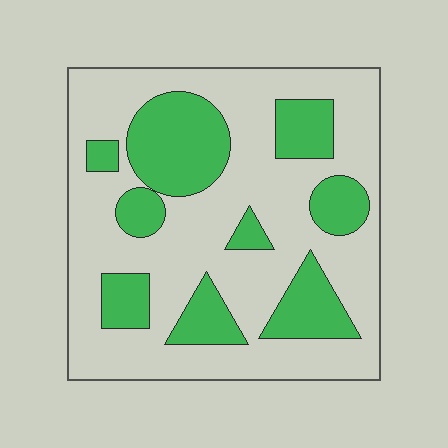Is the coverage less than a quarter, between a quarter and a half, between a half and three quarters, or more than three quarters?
Between a quarter and a half.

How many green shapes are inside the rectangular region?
9.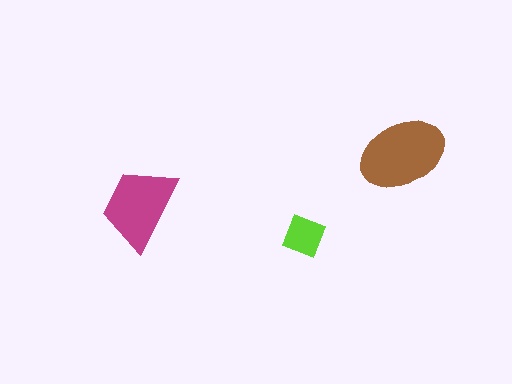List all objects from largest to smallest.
The brown ellipse, the magenta trapezoid, the lime diamond.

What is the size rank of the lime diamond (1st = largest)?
3rd.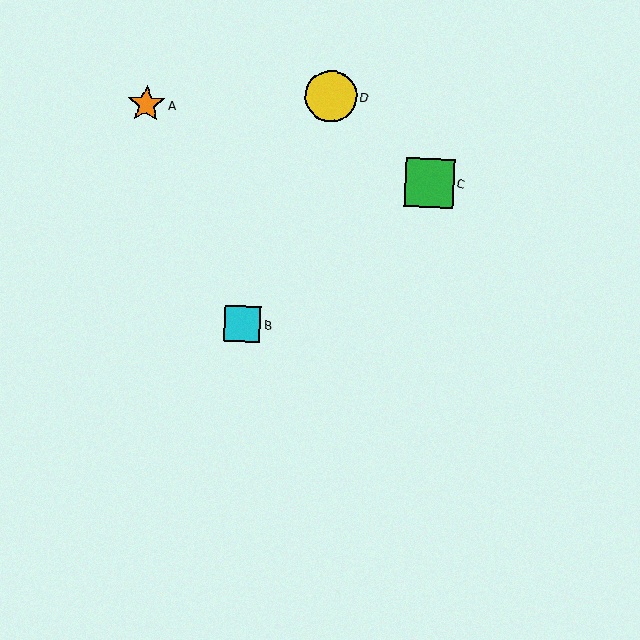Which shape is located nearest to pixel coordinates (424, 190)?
The green square (labeled C) at (430, 183) is nearest to that location.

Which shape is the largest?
The yellow circle (labeled D) is the largest.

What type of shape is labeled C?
Shape C is a green square.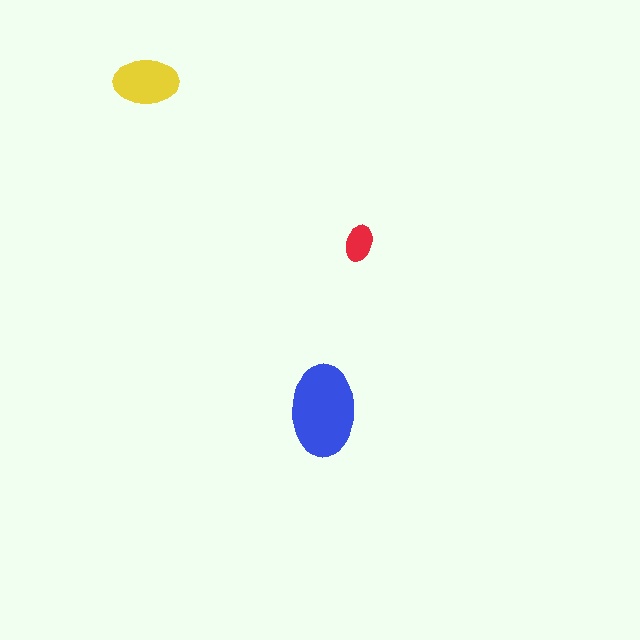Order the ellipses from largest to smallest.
the blue one, the yellow one, the red one.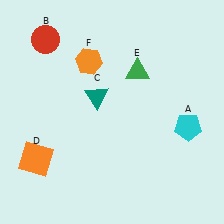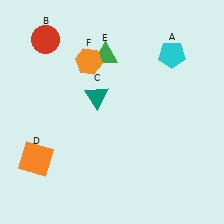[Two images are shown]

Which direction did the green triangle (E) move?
The green triangle (E) moved left.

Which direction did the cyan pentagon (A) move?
The cyan pentagon (A) moved up.